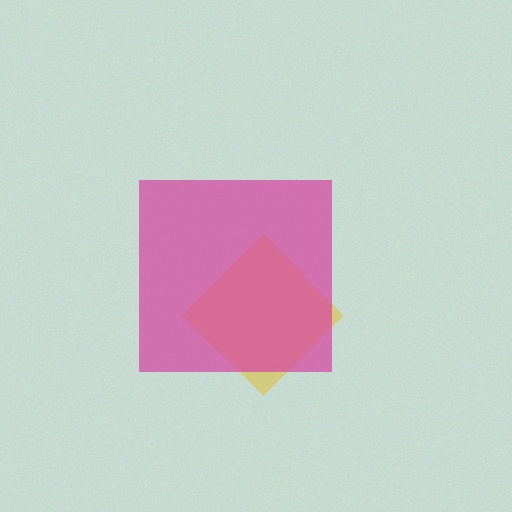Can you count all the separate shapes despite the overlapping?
Yes, there are 2 separate shapes.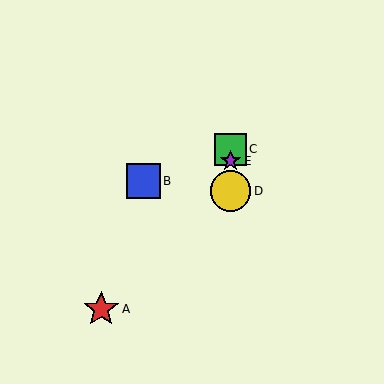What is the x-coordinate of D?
Object D is at x≈231.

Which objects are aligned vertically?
Objects C, D, E are aligned vertically.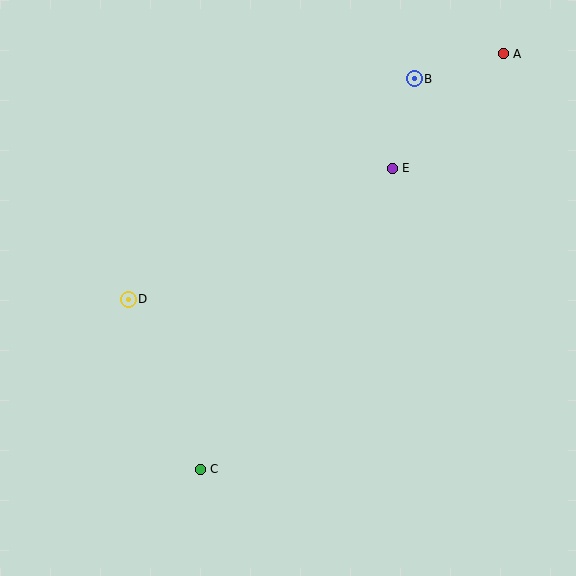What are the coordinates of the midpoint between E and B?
The midpoint between E and B is at (403, 123).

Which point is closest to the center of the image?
Point E at (392, 168) is closest to the center.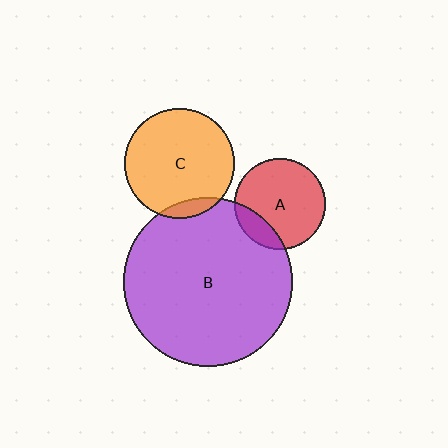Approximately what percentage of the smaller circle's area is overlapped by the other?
Approximately 20%.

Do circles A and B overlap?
Yes.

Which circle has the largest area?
Circle B (purple).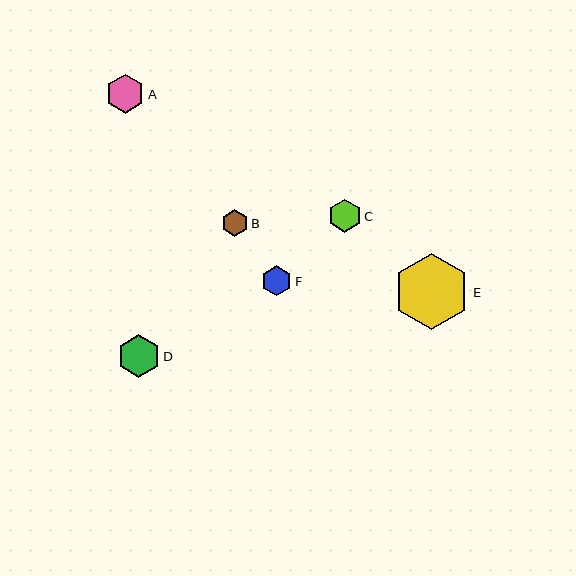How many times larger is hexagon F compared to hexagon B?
Hexagon F is approximately 1.1 times the size of hexagon B.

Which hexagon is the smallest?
Hexagon B is the smallest with a size of approximately 27 pixels.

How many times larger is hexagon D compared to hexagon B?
Hexagon D is approximately 1.6 times the size of hexagon B.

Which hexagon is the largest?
Hexagon E is the largest with a size of approximately 77 pixels.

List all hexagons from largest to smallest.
From largest to smallest: E, D, A, C, F, B.